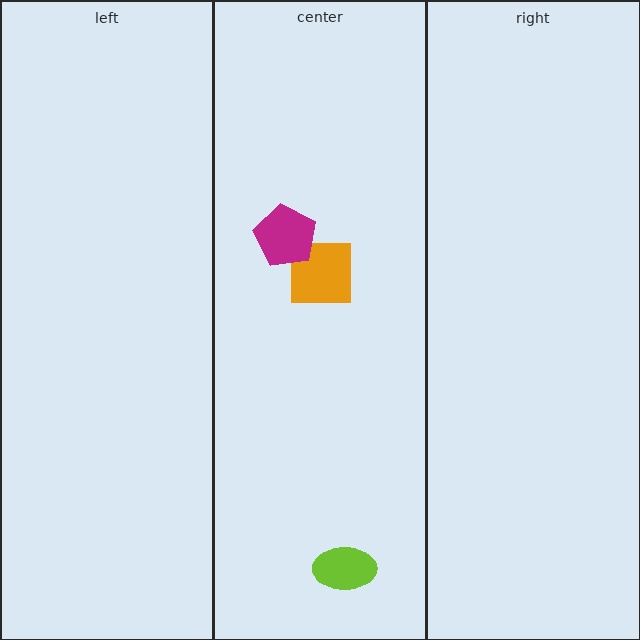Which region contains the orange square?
The center region.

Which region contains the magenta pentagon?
The center region.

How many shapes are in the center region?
3.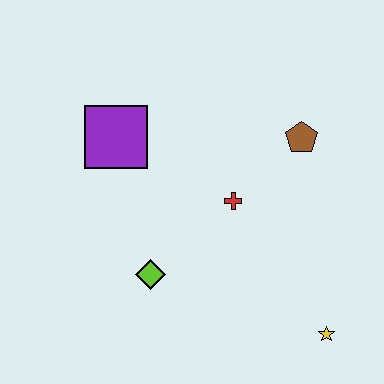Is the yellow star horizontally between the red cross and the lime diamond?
No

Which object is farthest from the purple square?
The yellow star is farthest from the purple square.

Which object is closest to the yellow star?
The red cross is closest to the yellow star.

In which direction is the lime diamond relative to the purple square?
The lime diamond is below the purple square.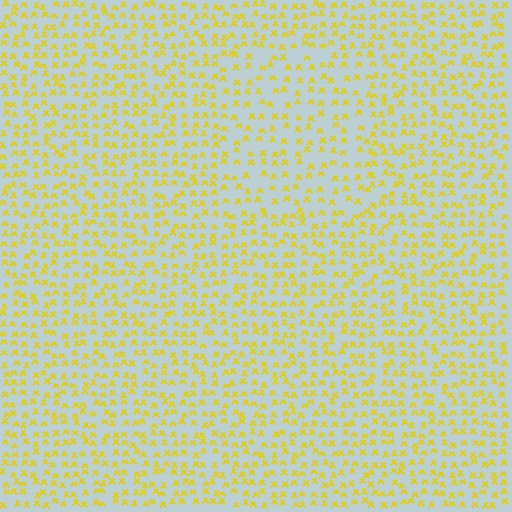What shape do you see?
I see a rectangle.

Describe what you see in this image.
The image contains small yellow elements arranged at two different densities. A rectangle-shaped region is visible where the elements are less densely packed than the surrounding area.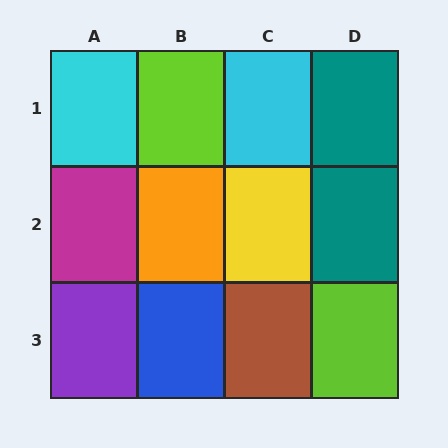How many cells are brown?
1 cell is brown.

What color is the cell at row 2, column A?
Magenta.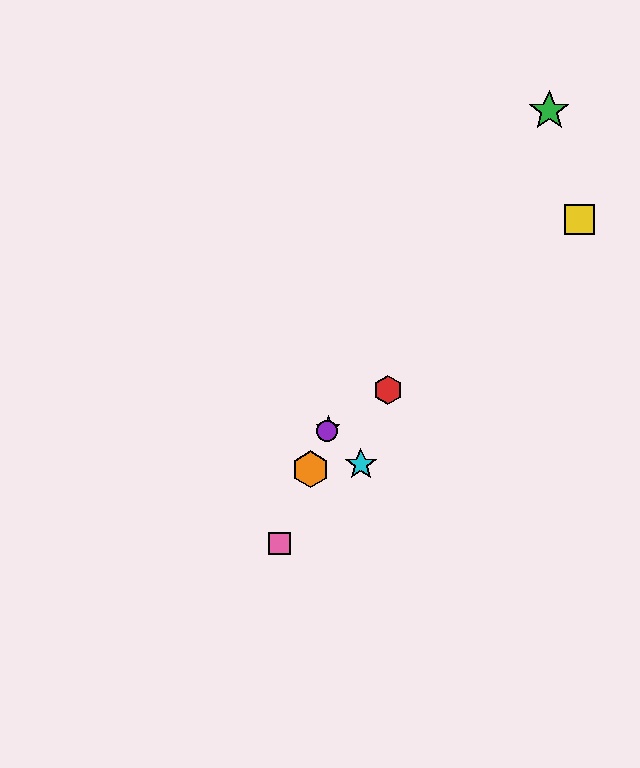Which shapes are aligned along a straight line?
The blue star, the purple circle, the orange hexagon, the pink square are aligned along a straight line.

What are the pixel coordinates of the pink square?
The pink square is at (279, 543).